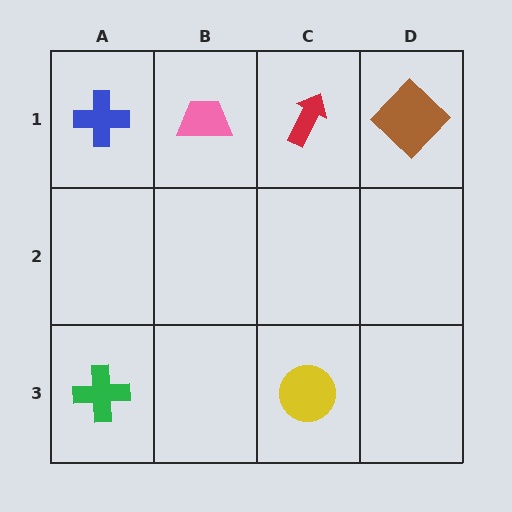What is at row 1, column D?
A brown diamond.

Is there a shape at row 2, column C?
No, that cell is empty.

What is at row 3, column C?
A yellow circle.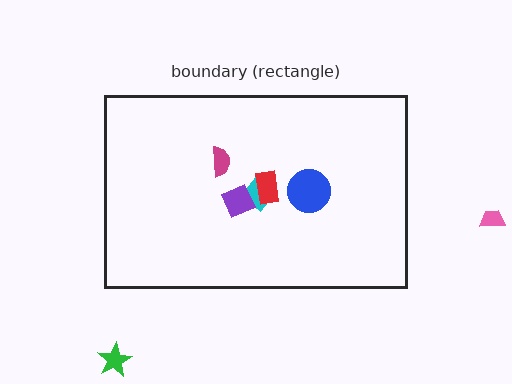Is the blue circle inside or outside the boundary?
Inside.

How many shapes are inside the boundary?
5 inside, 2 outside.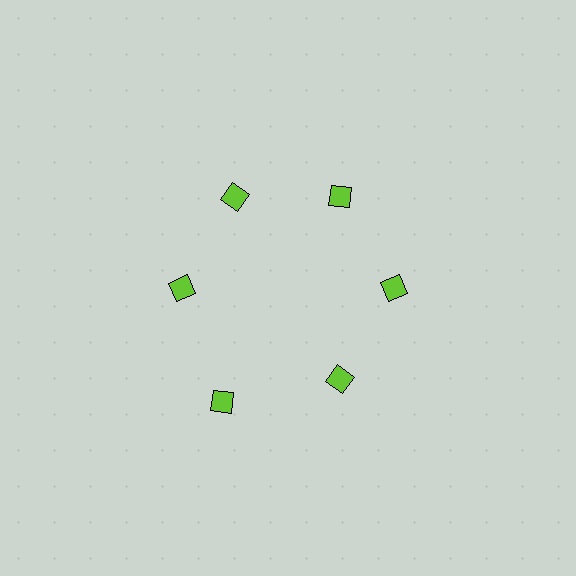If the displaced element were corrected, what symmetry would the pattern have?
It would have 6-fold rotational symmetry — the pattern would map onto itself every 60 degrees.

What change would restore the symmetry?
The symmetry would be restored by moving it inward, back onto the ring so that all 6 squares sit at equal angles and equal distance from the center.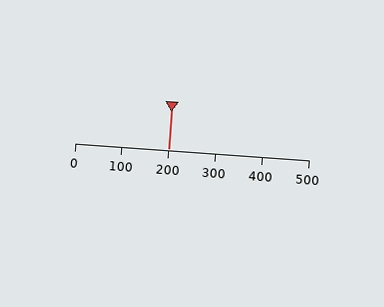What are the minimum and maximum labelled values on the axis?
The axis runs from 0 to 500.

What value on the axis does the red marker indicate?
The marker indicates approximately 200.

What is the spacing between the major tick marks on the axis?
The major ticks are spaced 100 apart.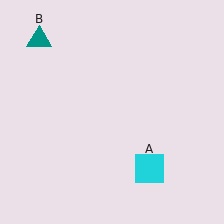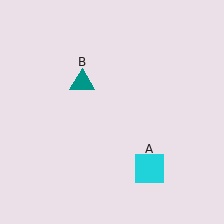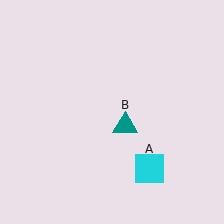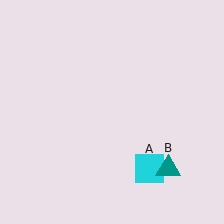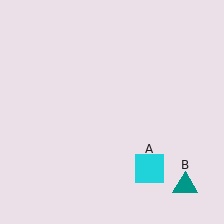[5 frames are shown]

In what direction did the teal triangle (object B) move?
The teal triangle (object B) moved down and to the right.